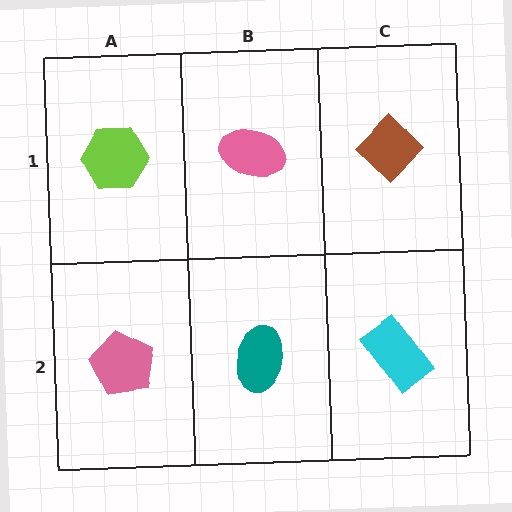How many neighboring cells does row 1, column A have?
2.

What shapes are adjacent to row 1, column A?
A pink pentagon (row 2, column A), a pink ellipse (row 1, column B).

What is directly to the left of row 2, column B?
A pink pentagon.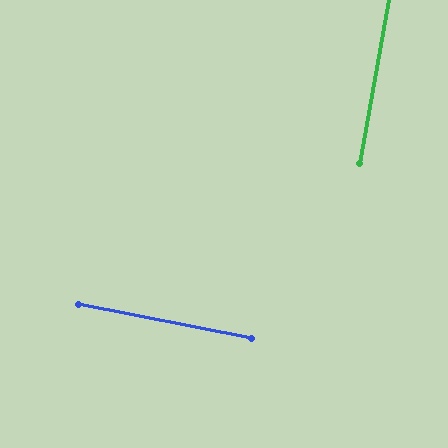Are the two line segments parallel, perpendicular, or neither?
Perpendicular — they meet at approximately 89°.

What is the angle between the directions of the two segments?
Approximately 89 degrees.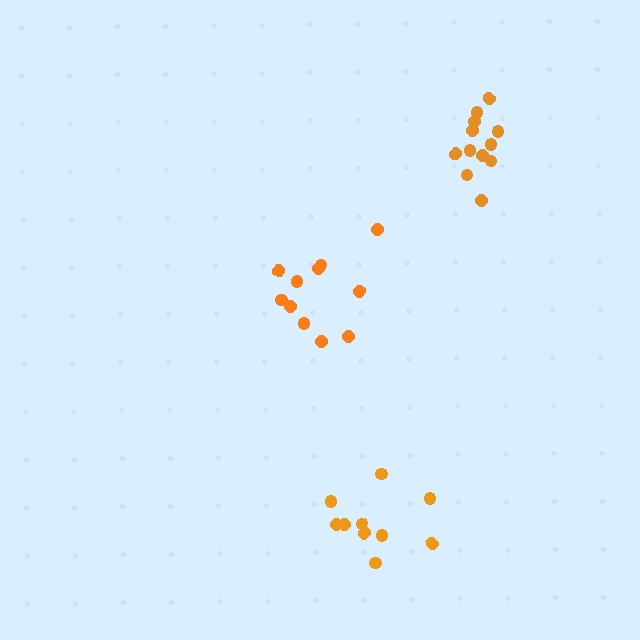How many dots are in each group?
Group 1: 11 dots, Group 2: 12 dots, Group 3: 10 dots (33 total).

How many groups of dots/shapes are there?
There are 3 groups.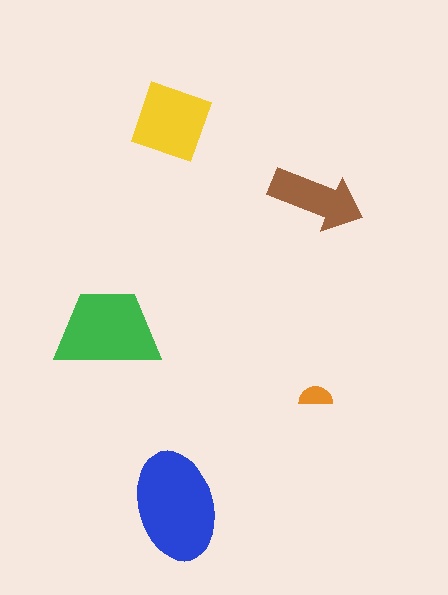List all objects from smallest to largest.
The orange semicircle, the brown arrow, the yellow diamond, the green trapezoid, the blue ellipse.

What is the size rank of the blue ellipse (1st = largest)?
1st.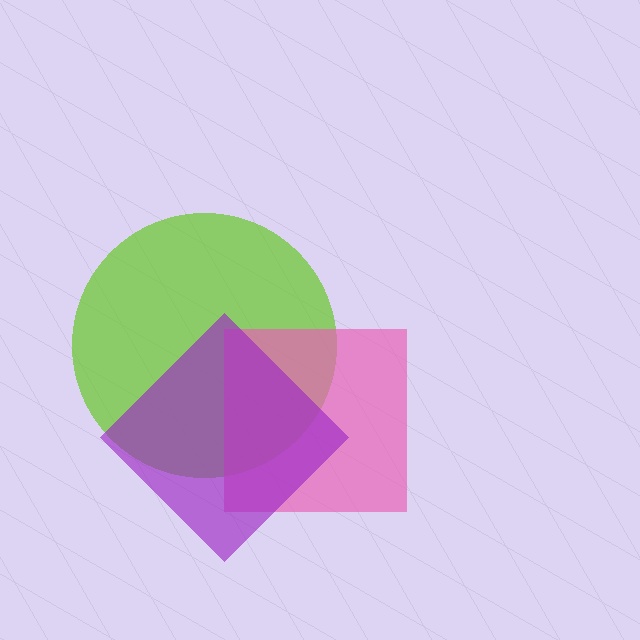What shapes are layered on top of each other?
The layered shapes are: a lime circle, a pink square, a purple diamond.